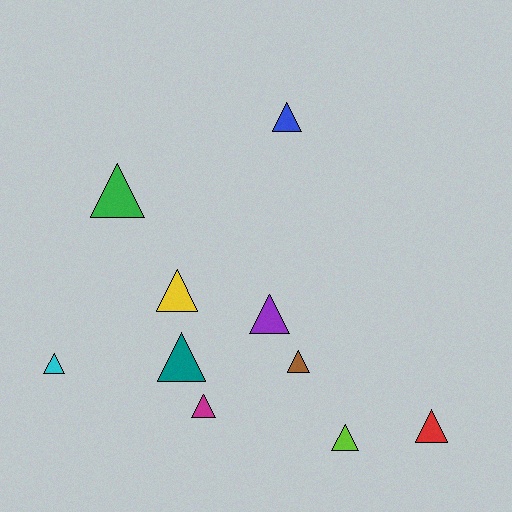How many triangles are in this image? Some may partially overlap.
There are 10 triangles.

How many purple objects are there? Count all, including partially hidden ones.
There is 1 purple object.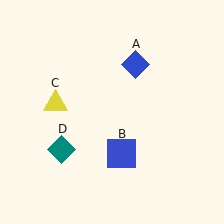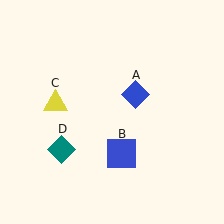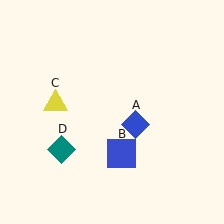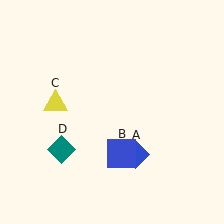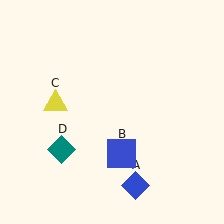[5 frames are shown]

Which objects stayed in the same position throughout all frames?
Blue square (object B) and yellow triangle (object C) and teal diamond (object D) remained stationary.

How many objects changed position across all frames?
1 object changed position: blue diamond (object A).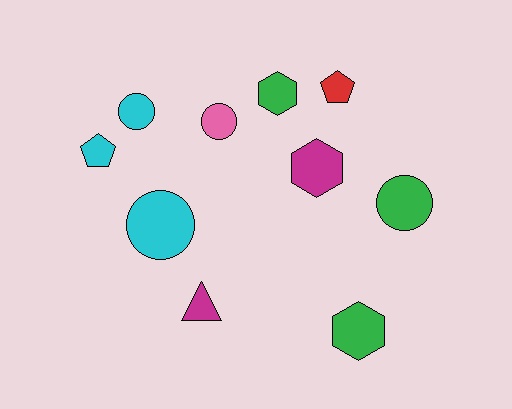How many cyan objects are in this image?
There are 3 cyan objects.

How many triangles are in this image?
There is 1 triangle.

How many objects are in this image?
There are 10 objects.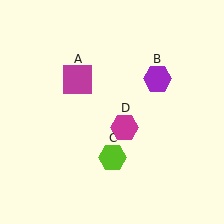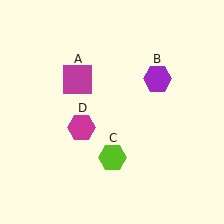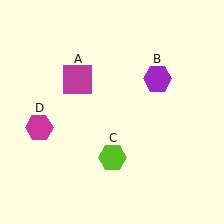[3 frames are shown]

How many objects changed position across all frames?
1 object changed position: magenta hexagon (object D).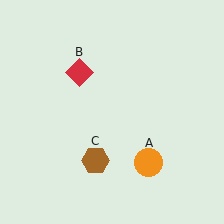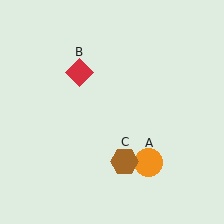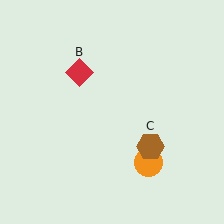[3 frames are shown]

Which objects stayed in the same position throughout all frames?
Orange circle (object A) and red diamond (object B) remained stationary.